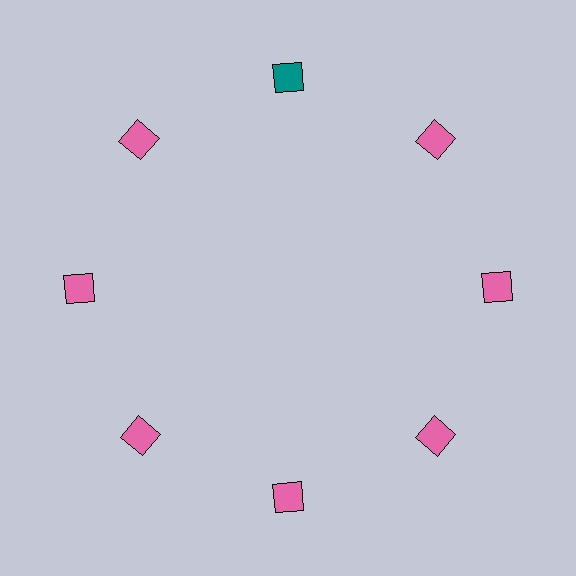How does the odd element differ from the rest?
It has a different color: teal instead of pink.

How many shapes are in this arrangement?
There are 8 shapes arranged in a ring pattern.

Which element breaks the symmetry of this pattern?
The teal square at roughly the 12 o'clock position breaks the symmetry. All other shapes are pink squares.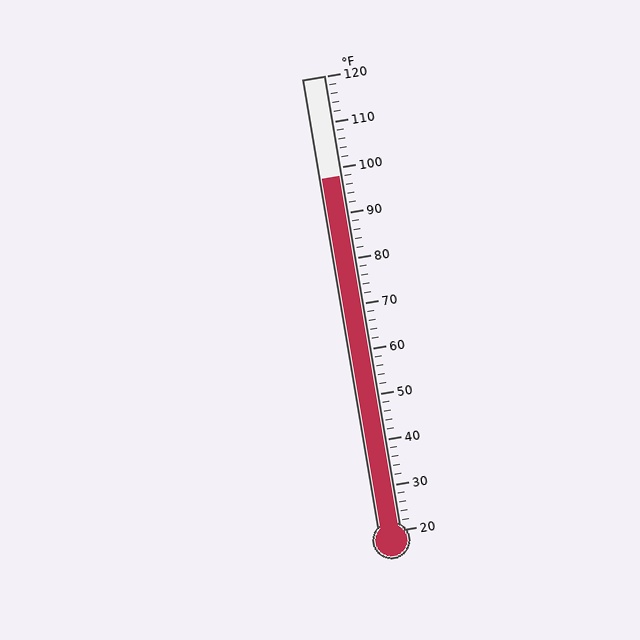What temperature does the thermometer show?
The thermometer shows approximately 98°F.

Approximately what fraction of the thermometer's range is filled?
The thermometer is filled to approximately 80% of its range.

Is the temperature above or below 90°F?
The temperature is above 90°F.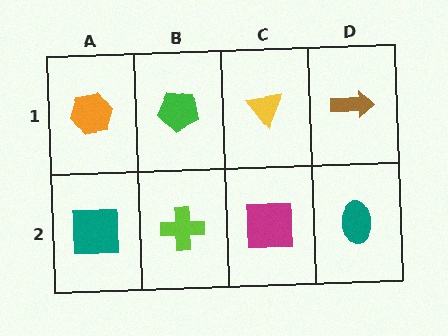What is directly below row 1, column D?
A teal ellipse.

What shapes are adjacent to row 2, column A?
An orange hexagon (row 1, column A), a lime cross (row 2, column B).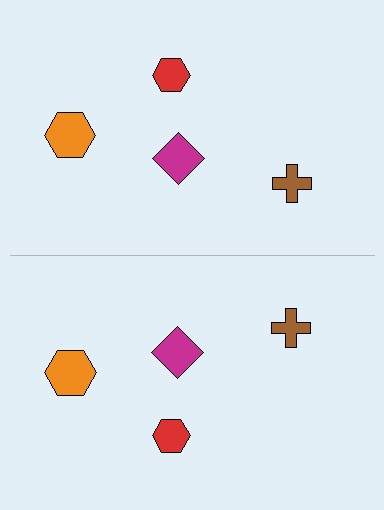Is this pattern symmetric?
Yes, this pattern has bilateral (reflection) symmetry.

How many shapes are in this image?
There are 8 shapes in this image.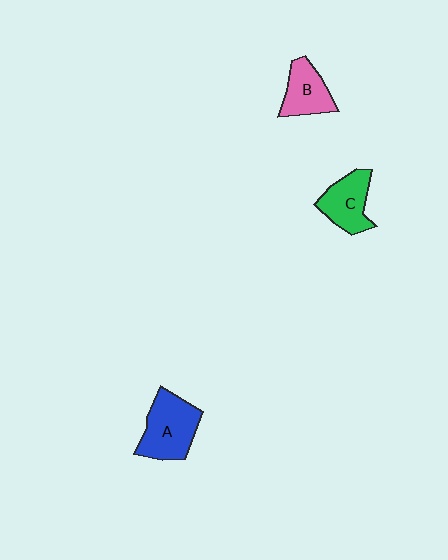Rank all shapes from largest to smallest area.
From largest to smallest: A (blue), C (green), B (pink).